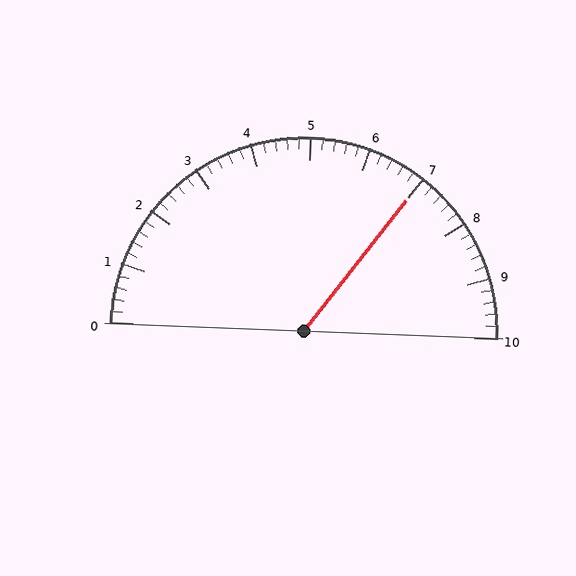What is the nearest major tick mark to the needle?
The nearest major tick mark is 7.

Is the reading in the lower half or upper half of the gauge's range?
The reading is in the upper half of the range (0 to 10).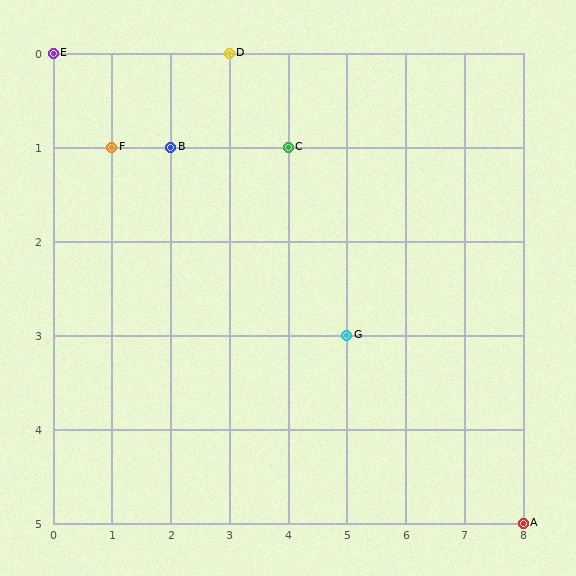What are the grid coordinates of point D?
Point D is at grid coordinates (3, 0).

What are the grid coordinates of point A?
Point A is at grid coordinates (8, 5).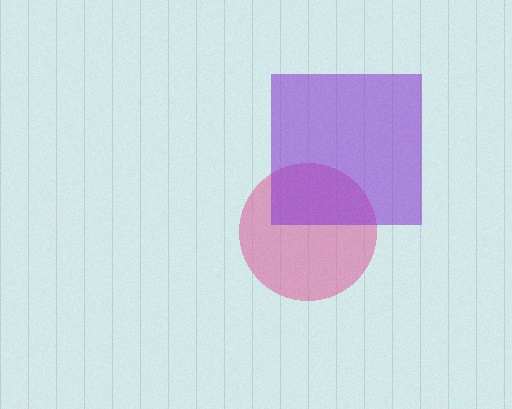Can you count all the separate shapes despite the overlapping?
Yes, there are 2 separate shapes.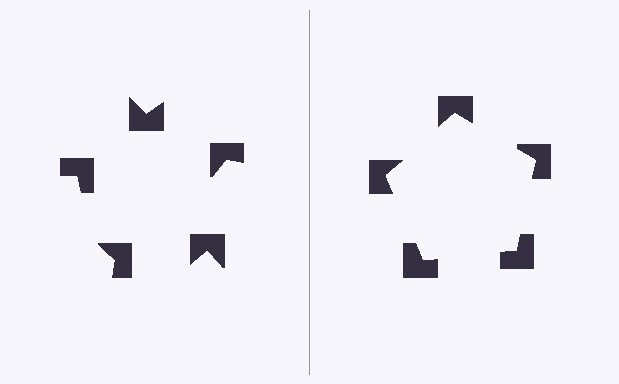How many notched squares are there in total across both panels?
10 — 5 on each side.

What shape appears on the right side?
An illusory pentagon.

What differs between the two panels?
The notched squares are positioned identically on both sides; only the wedge orientations differ. On the right they align to a pentagon; on the left they are misaligned.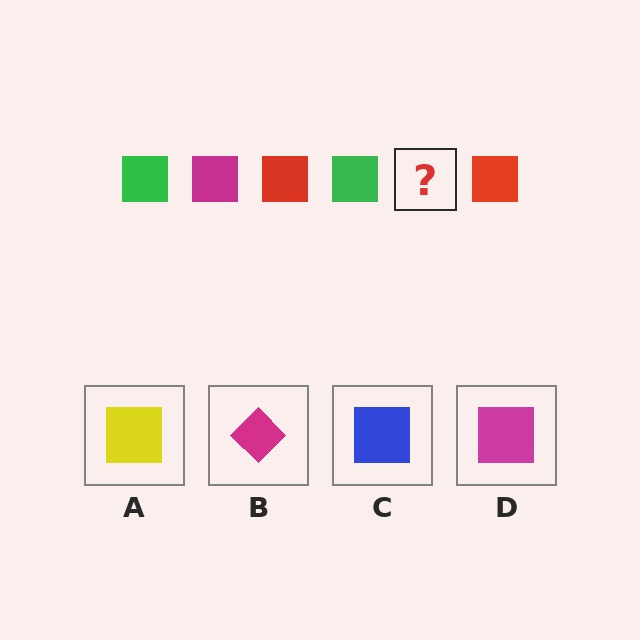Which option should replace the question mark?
Option D.